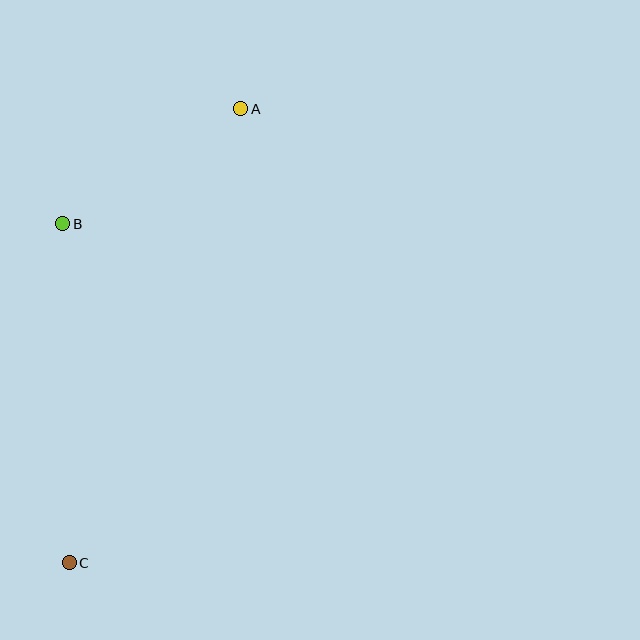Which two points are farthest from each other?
Points A and C are farthest from each other.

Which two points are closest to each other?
Points A and B are closest to each other.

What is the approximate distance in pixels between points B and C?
The distance between B and C is approximately 339 pixels.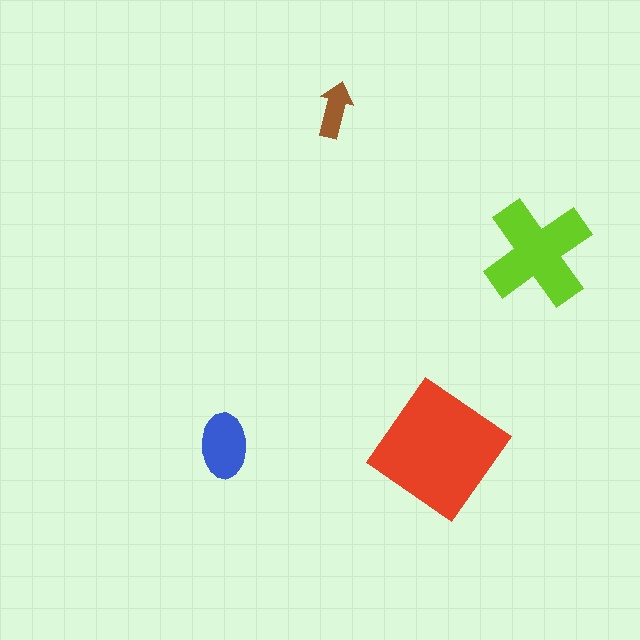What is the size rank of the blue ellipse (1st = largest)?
3rd.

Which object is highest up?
The brown arrow is topmost.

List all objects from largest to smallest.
The red diamond, the lime cross, the blue ellipse, the brown arrow.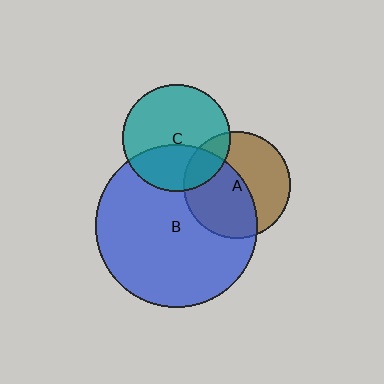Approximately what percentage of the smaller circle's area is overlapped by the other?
Approximately 20%.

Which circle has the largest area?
Circle B (blue).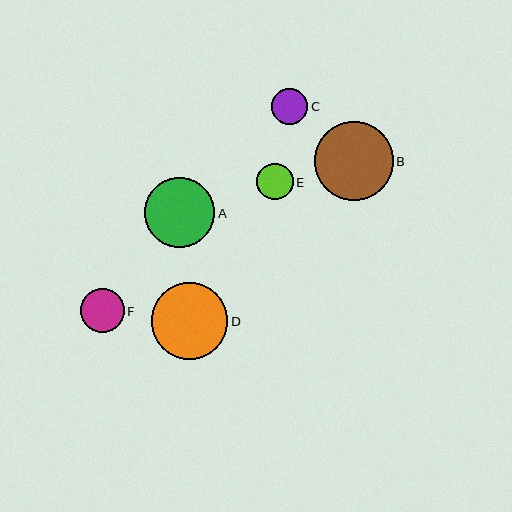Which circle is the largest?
Circle B is the largest with a size of approximately 79 pixels.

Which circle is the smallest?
Circle E is the smallest with a size of approximately 36 pixels.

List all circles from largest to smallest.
From largest to smallest: B, D, A, F, C, E.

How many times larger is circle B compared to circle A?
Circle B is approximately 1.1 times the size of circle A.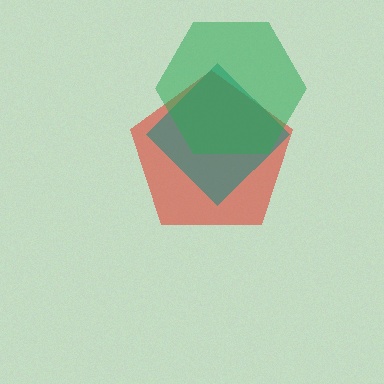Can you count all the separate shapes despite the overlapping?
Yes, there are 3 separate shapes.